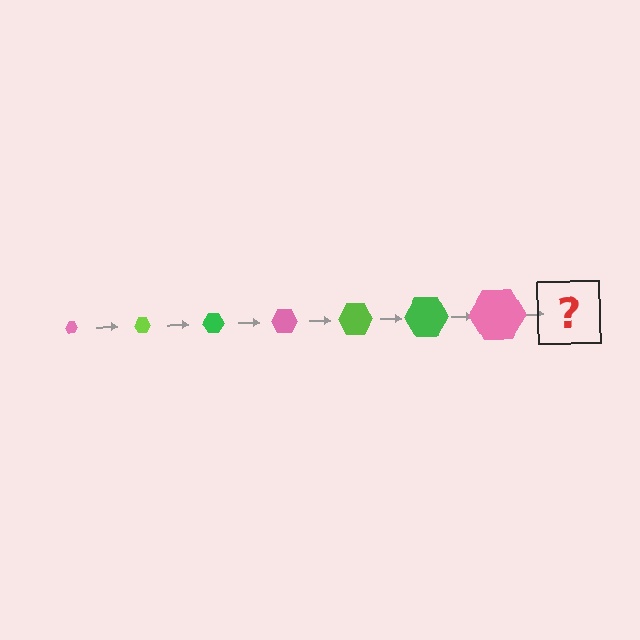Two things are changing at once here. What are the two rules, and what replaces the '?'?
The two rules are that the hexagon grows larger each step and the color cycles through pink, lime, and green. The '?' should be a lime hexagon, larger than the previous one.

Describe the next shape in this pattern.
It should be a lime hexagon, larger than the previous one.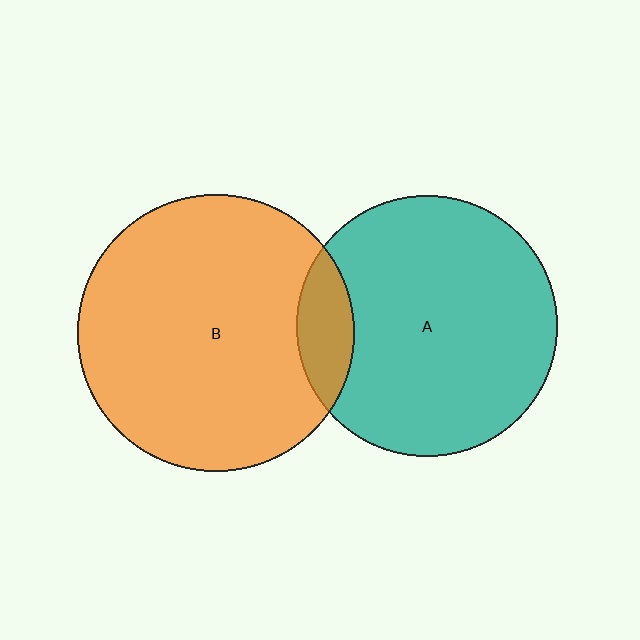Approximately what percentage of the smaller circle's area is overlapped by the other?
Approximately 10%.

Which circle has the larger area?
Circle B (orange).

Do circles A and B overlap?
Yes.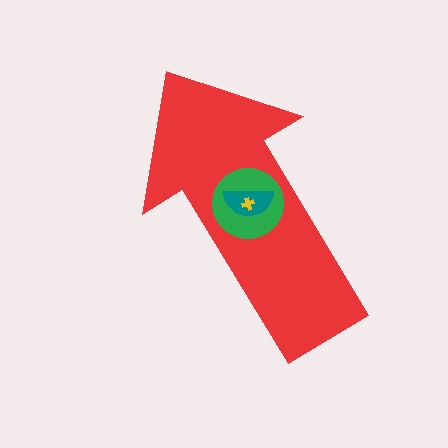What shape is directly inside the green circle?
The teal semicircle.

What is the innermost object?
The yellow cross.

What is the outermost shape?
The red arrow.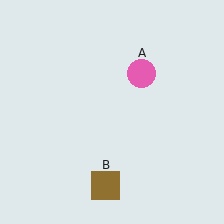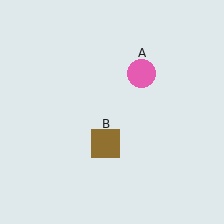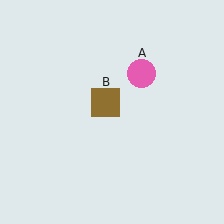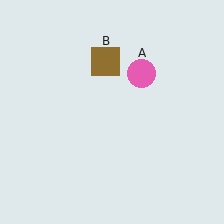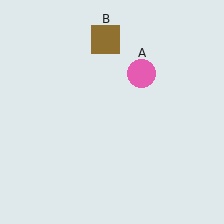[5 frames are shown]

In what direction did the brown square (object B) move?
The brown square (object B) moved up.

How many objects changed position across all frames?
1 object changed position: brown square (object B).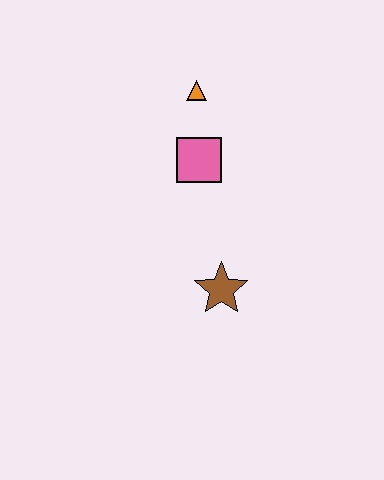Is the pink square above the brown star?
Yes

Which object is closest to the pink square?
The orange triangle is closest to the pink square.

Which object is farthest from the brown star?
The orange triangle is farthest from the brown star.